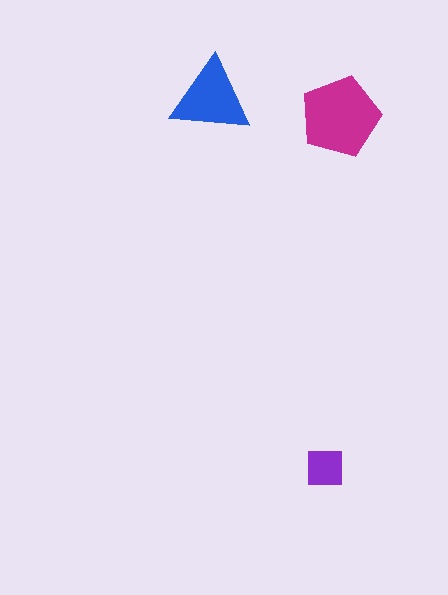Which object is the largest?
The magenta pentagon.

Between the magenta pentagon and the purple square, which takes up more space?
The magenta pentagon.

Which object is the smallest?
The purple square.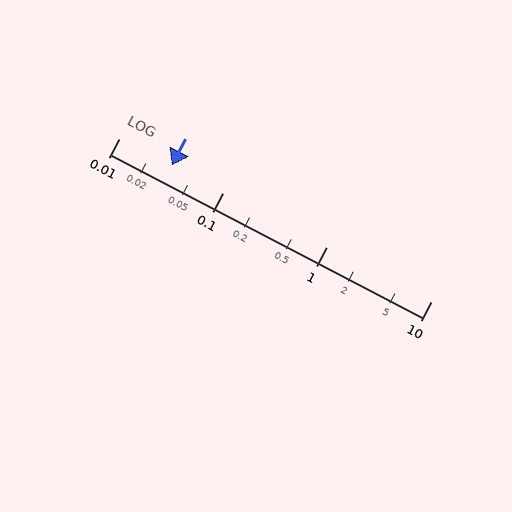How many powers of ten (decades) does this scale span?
The scale spans 3 decades, from 0.01 to 10.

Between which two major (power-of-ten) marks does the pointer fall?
The pointer is between 0.01 and 0.1.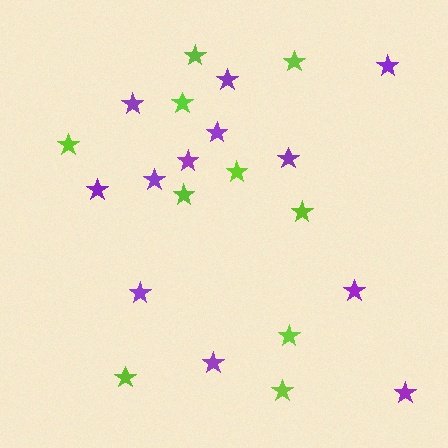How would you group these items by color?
There are 2 groups: one group of purple stars (12) and one group of lime stars (10).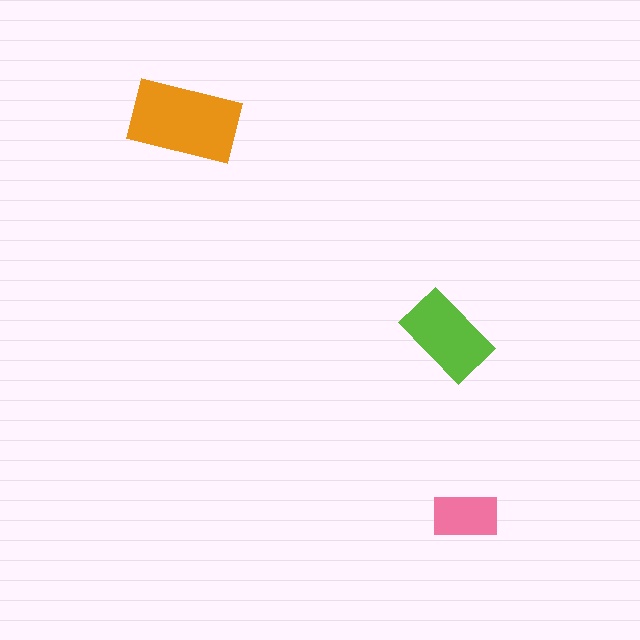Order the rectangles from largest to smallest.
the orange one, the lime one, the pink one.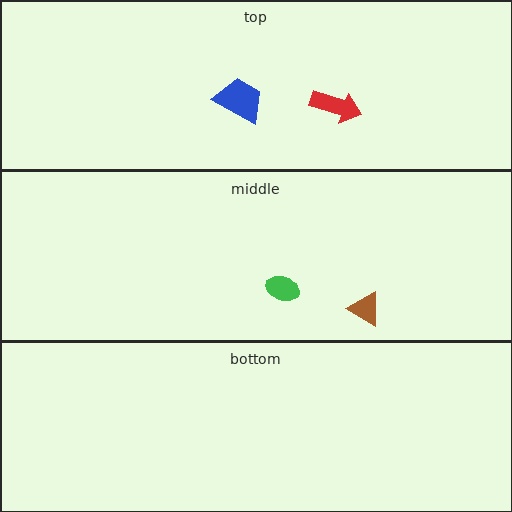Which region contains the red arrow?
The top region.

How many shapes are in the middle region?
2.